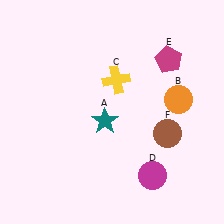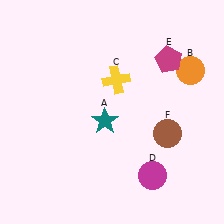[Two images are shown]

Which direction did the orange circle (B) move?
The orange circle (B) moved up.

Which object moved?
The orange circle (B) moved up.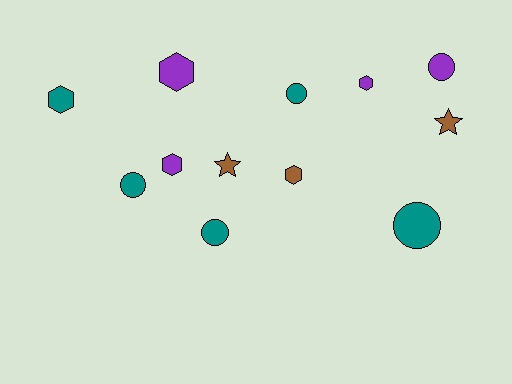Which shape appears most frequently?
Hexagon, with 5 objects.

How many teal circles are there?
There are 4 teal circles.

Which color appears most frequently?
Teal, with 5 objects.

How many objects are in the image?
There are 12 objects.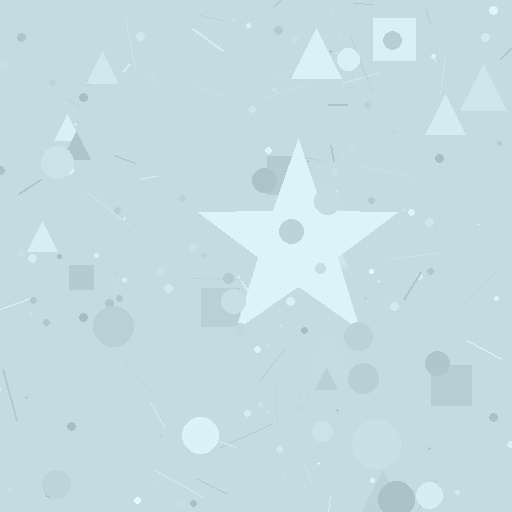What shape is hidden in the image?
A star is hidden in the image.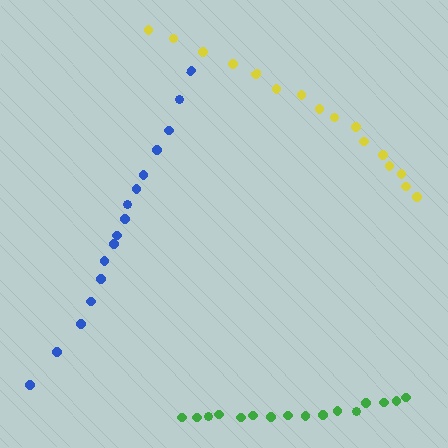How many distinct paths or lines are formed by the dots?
There are 3 distinct paths.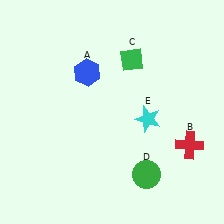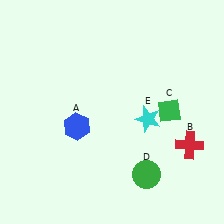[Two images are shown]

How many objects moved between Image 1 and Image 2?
2 objects moved between the two images.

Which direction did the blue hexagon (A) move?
The blue hexagon (A) moved down.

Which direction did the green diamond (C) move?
The green diamond (C) moved down.